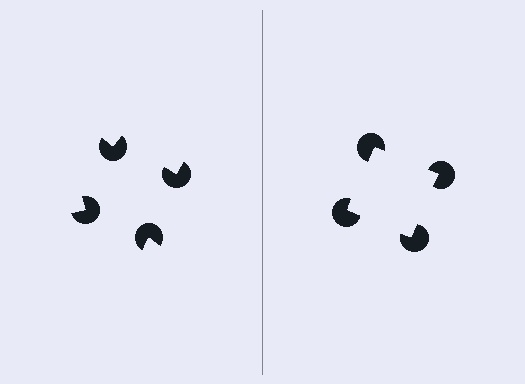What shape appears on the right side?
An illusory square.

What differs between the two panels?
The pac-man discs are positioned identically on both sides; only the wedge orientations differ. On the right they align to a square; on the left they are misaligned.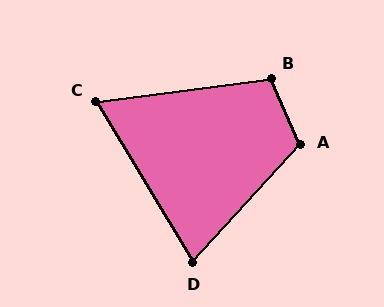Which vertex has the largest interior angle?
A, at approximately 114 degrees.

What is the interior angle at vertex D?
Approximately 73 degrees (acute).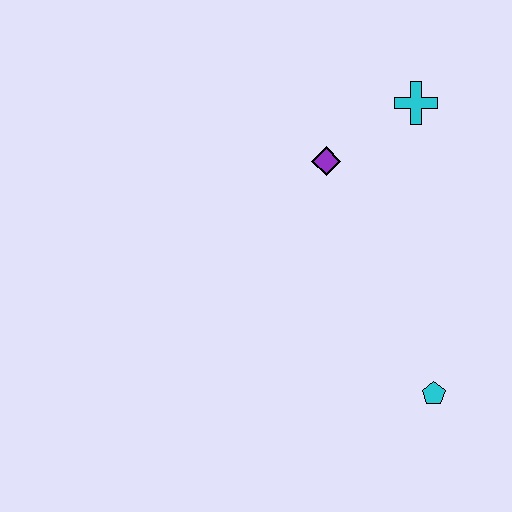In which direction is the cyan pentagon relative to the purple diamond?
The cyan pentagon is below the purple diamond.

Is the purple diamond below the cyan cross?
Yes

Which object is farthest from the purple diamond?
The cyan pentagon is farthest from the purple diamond.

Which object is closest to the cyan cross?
The purple diamond is closest to the cyan cross.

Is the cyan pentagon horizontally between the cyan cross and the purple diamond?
No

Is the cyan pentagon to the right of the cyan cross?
Yes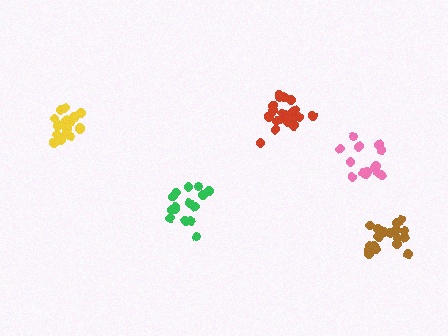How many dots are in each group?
Group 1: 20 dots, Group 2: 14 dots, Group 3: 19 dots, Group 4: 19 dots, Group 5: 16 dots (88 total).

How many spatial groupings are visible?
There are 5 spatial groupings.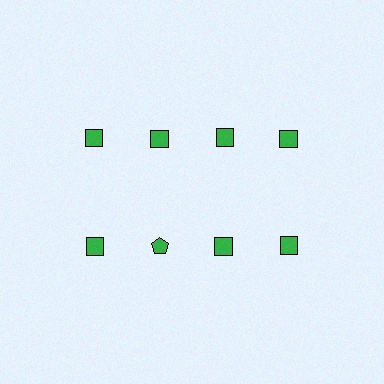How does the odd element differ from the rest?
It has a different shape: pentagon instead of square.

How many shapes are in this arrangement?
There are 8 shapes arranged in a grid pattern.